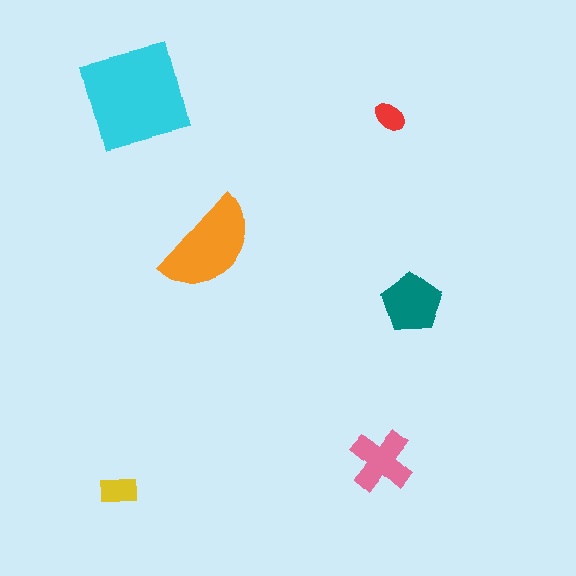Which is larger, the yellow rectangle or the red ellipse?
The yellow rectangle.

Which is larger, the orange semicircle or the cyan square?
The cyan square.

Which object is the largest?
The cyan square.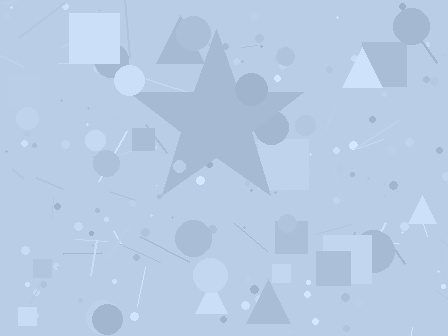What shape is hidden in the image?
A star is hidden in the image.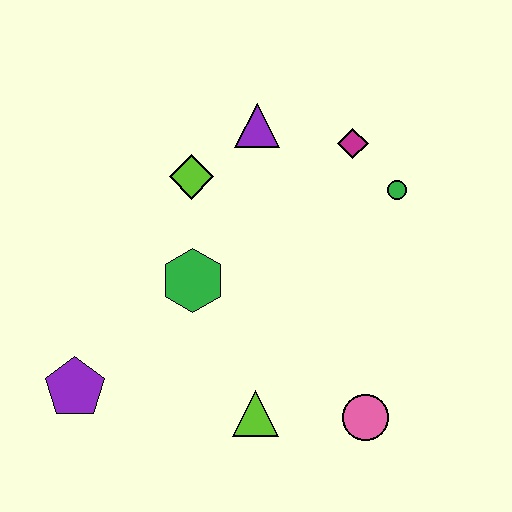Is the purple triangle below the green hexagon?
No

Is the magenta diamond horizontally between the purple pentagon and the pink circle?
Yes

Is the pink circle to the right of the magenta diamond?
Yes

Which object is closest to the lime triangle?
The pink circle is closest to the lime triangle.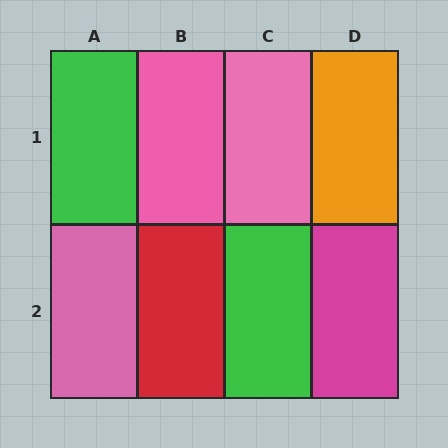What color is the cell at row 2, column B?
Red.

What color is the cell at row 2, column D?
Magenta.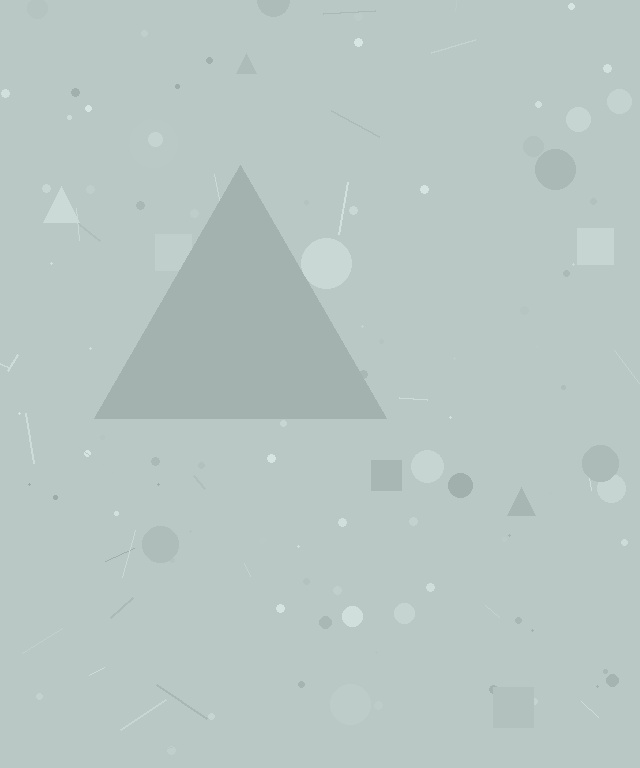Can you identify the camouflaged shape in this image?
The camouflaged shape is a triangle.